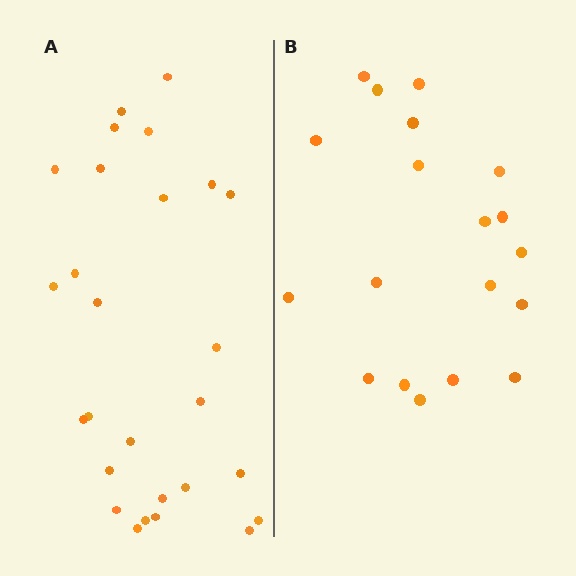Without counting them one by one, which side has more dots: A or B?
Region A (the left region) has more dots.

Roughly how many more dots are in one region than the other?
Region A has roughly 8 or so more dots than region B.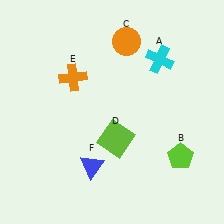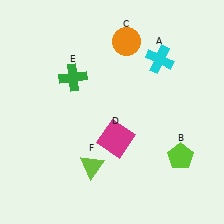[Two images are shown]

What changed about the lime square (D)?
In Image 1, D is lime. In Image 2, it changed to magenta.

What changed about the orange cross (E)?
In Image 1, E is orange. In Image 2, it changed to green.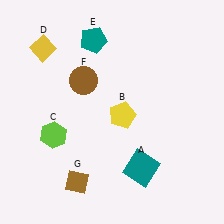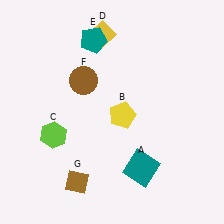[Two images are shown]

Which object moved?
The yellow diamond (D) moved right.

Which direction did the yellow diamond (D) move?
The yellow diamond (D) moved right.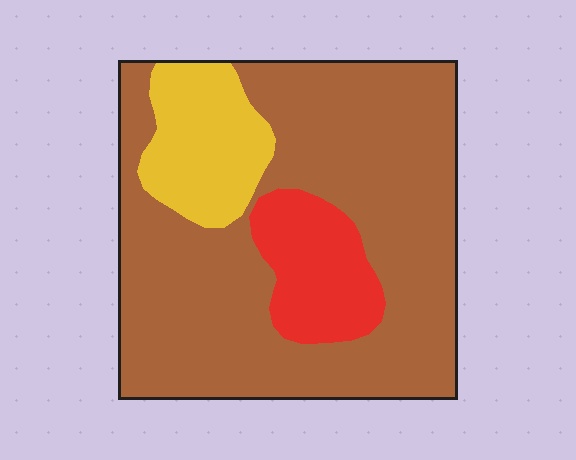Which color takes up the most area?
Brown, at roughly 70%.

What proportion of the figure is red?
Red takes up about one eighth (1/8) of the figure.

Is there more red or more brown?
Brown.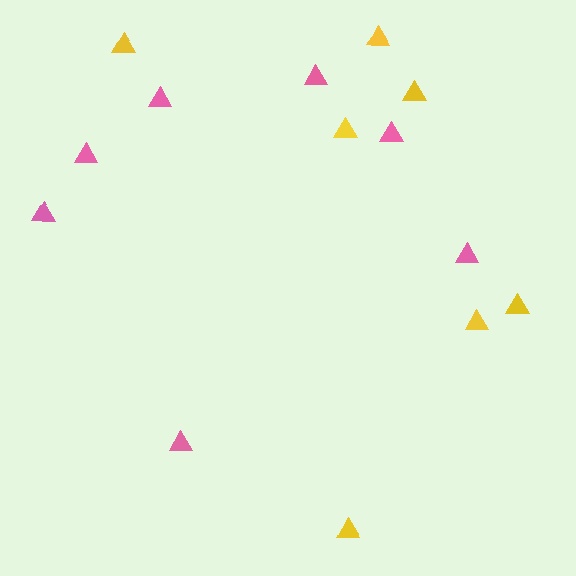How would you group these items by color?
There are 2 groups: one group of pink triangles (7) and one group of yellow triangles (7).